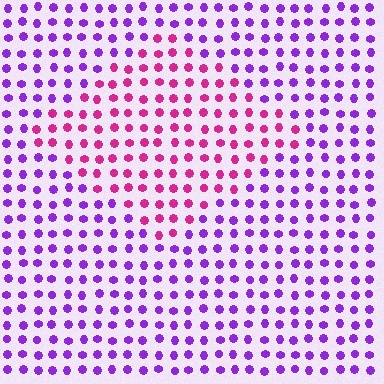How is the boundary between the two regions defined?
The boundary is defined purely by a slight shift in hue (about 48 degrees). Spacing, size, and orientation are identical on both sides.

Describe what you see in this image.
The image is filled with small purple elements in a uniform arrangement. A diamond-shaped region is visible where the elements are tinted to a slightly different hue, forming a subtle color boundary.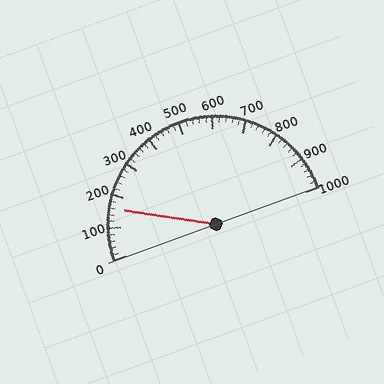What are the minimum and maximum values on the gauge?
The gauge ranges from 0 to 1000.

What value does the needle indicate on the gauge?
The needle indicates approximately 160.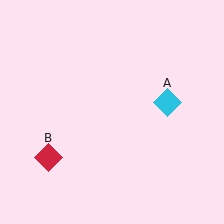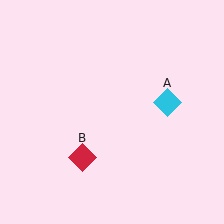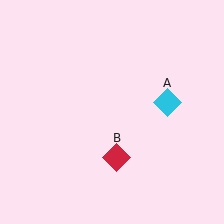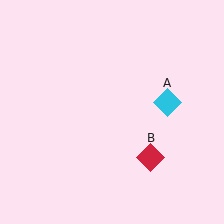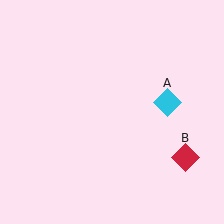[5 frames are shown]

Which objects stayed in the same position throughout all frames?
Cyan diamond (object A) remained stationary.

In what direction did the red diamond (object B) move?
The red diamond (object B) moved right.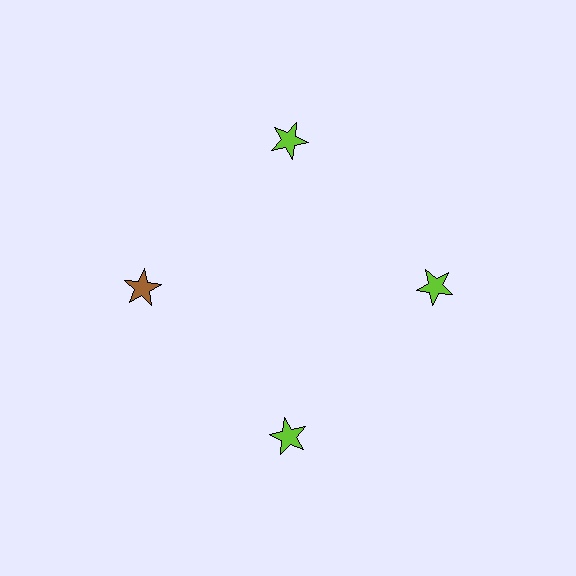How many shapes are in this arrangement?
There are 4 shapes arranged in a ring pattern.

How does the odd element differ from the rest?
It has a different color: brown instead of lime.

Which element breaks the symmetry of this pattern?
The brown star at roughly the 9 o'clock position breaks the symmetry. All other shapes are lime stars.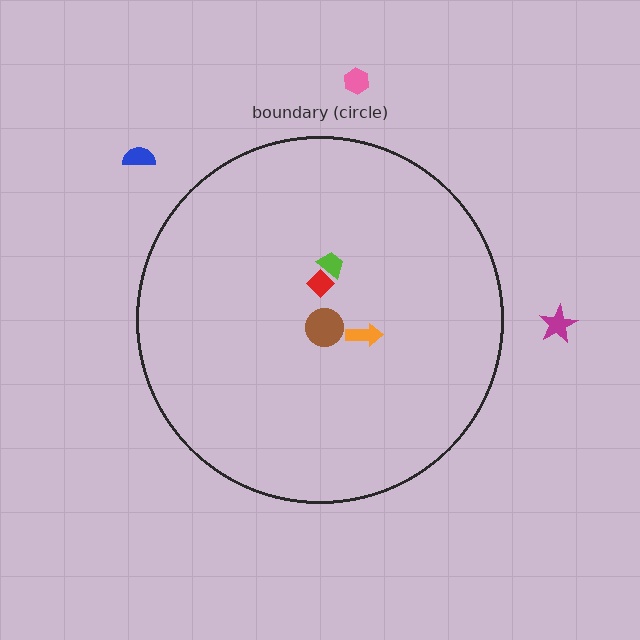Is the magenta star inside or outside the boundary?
Outside.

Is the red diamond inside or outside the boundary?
Inside.